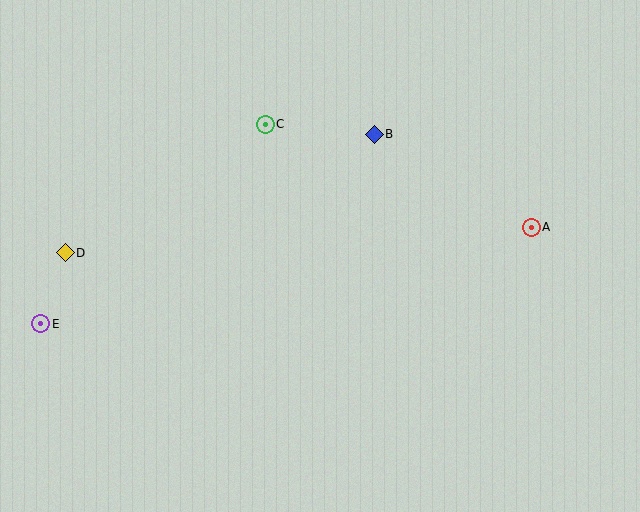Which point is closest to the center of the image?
Point B at (374, 134) is closest to the center.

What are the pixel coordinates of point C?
Point C is at (265, 124).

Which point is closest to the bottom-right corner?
Point A is closest to the bottom-right corner.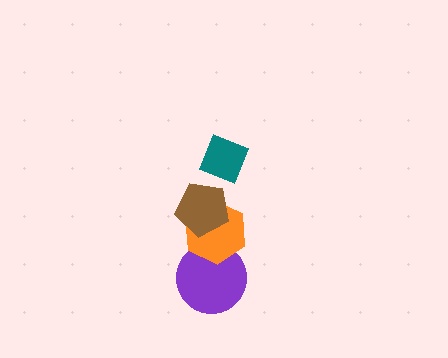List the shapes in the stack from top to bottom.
From top to bottom: the teal diamond, the brown pentagon, the orange hexagon, the purple circle.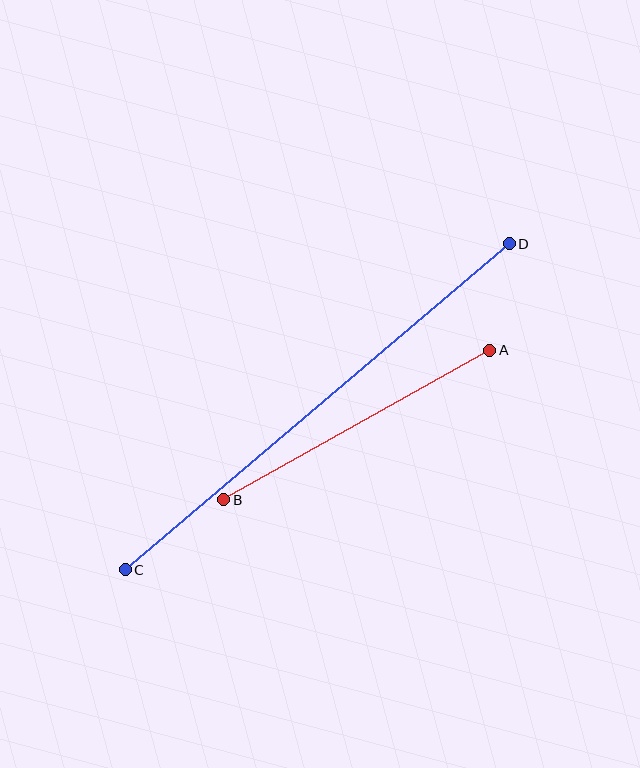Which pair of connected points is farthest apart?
Points C and D are farthest apart.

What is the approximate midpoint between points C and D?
The midpoint is at approximately (317, 407) pixels.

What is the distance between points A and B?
The distance is approximately 305 pixels.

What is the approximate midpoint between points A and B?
The midpoint is at approximately (357, 425) pixels.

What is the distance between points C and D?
The distance is approximately 504 pixels.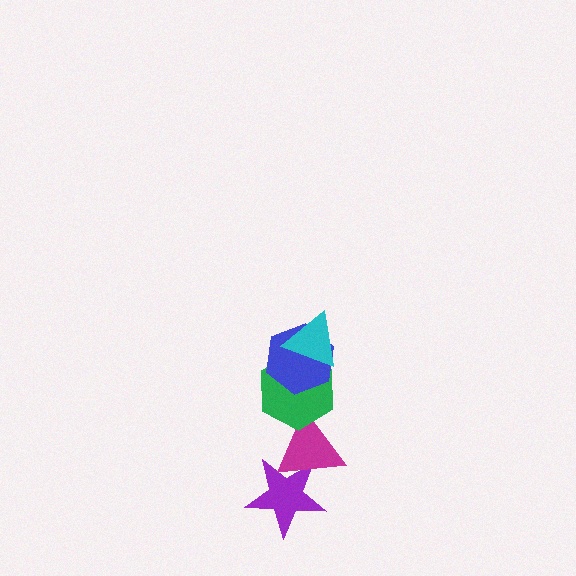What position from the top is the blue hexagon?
The blue hexagon is 2nd from the top.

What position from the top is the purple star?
The purple star is 5th from the top.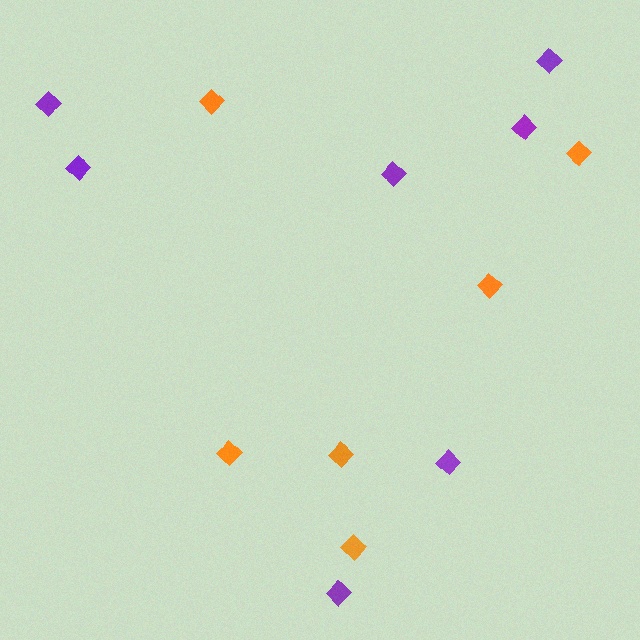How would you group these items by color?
There are 2 groups: one group of purple diamonds (7) and one group of orange diamonds (6).